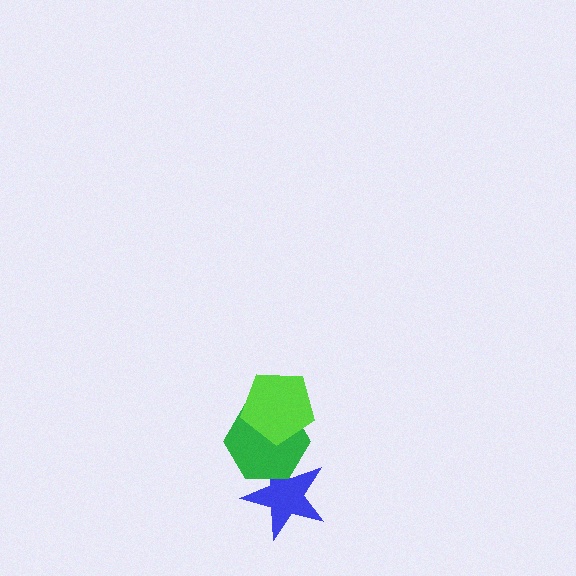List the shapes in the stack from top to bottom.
From top to bottom: the lime pentagon, the green hexagon, the blue star.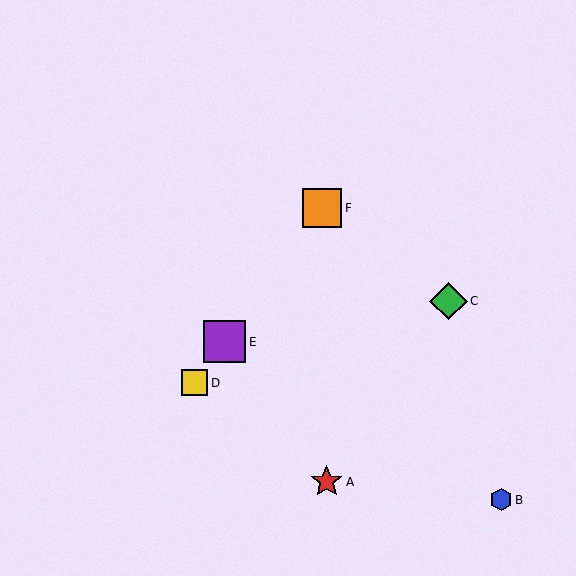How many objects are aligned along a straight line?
3 objects (D, E, F) are aligned along a straight line.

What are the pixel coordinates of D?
Object D is at (195, 383).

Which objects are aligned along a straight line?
Objects D, E, F are aligned along a straight line.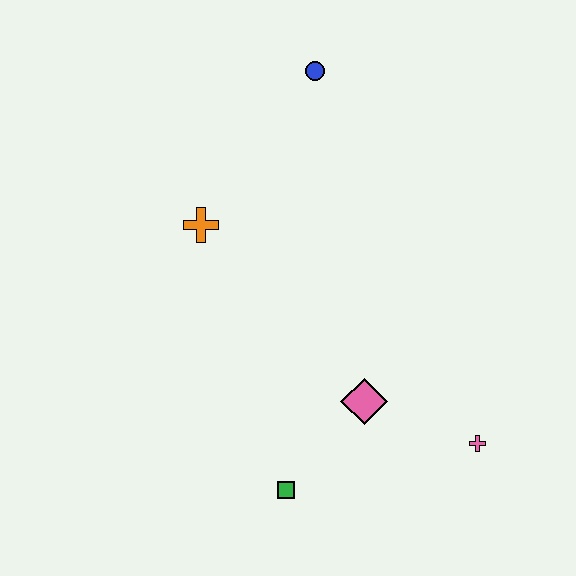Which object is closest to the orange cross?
The blue circle is closest to the orange cross.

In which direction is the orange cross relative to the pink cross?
The orange cross is to the left of the pink cross.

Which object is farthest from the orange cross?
The pink cross is farthest from the orange cross.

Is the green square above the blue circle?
No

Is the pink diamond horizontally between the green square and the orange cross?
No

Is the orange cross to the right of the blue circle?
No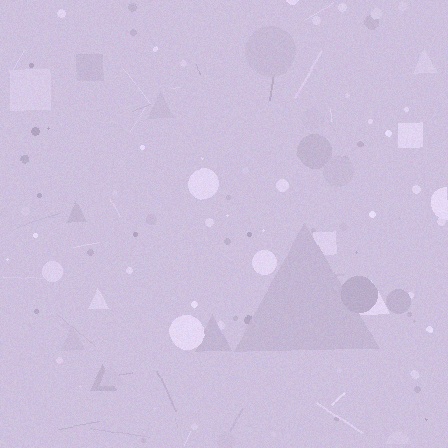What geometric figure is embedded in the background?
A triangle is embedded in the background.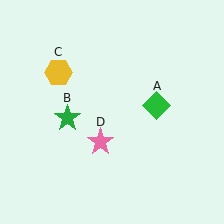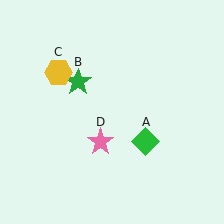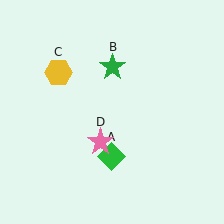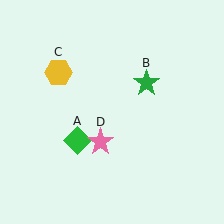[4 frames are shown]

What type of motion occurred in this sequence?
The green diamond (object A), green star (object B) rotated clockwise around the center of the scene.